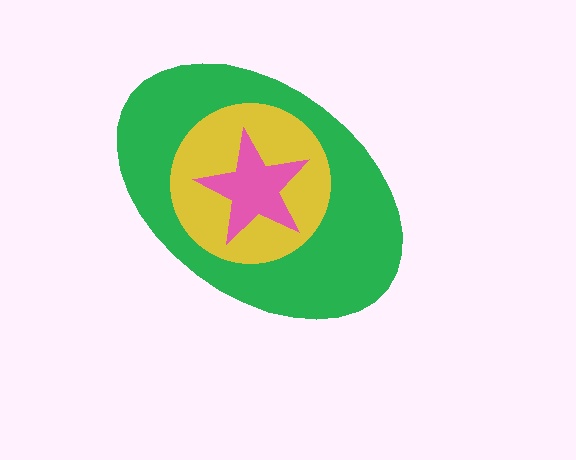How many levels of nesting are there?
3.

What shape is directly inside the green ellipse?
The yellow circle.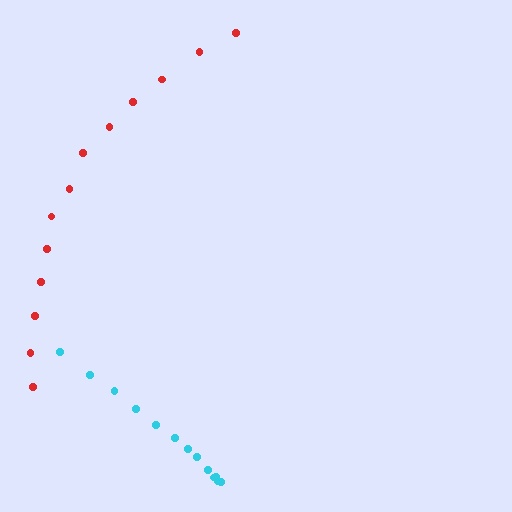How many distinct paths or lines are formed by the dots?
There are 2 distinct paths.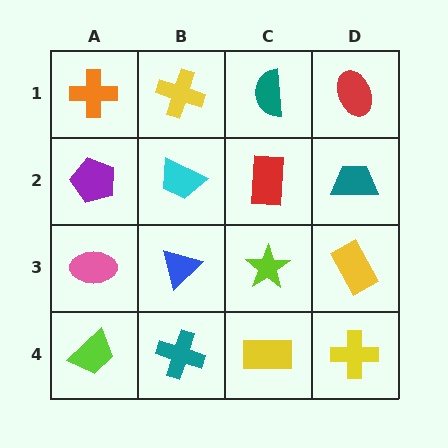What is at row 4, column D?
A yellow cross.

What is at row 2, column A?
A purple pentagon.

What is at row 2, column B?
A cyan trapezoid.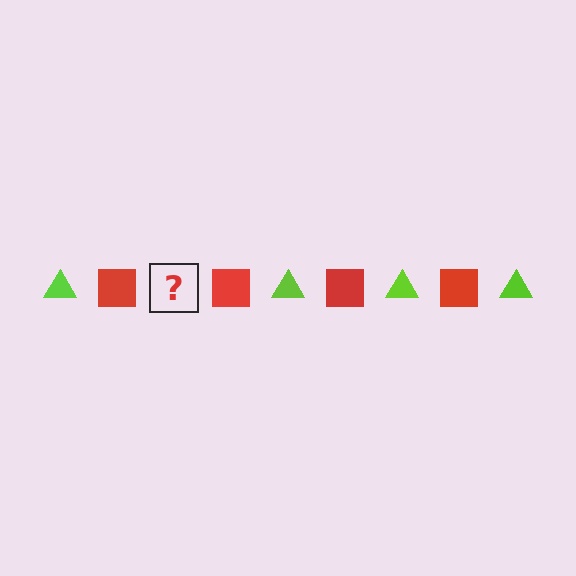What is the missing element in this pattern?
The missing element is a lime triangle.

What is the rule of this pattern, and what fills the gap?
The rule is that the pattern alternates between lime triangle and red square. The gap should be filled with a lime triangle.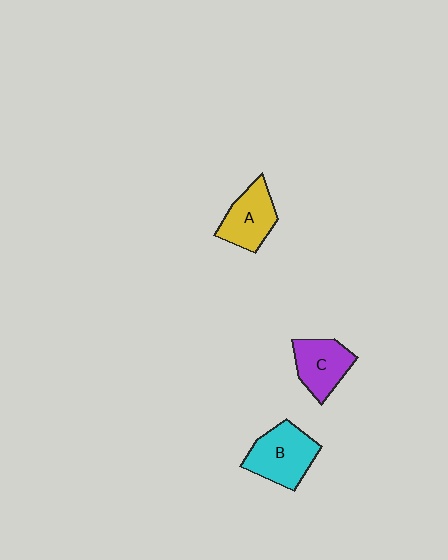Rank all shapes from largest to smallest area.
From largest to smallest: B (cyan), A (yellow), C (purple).